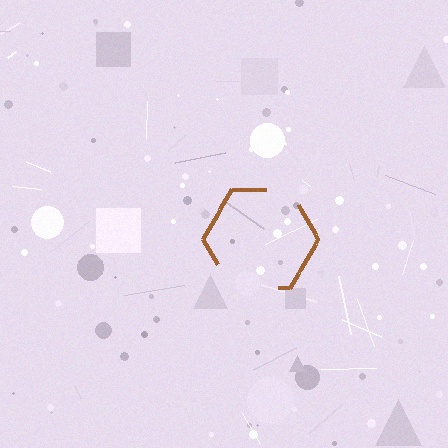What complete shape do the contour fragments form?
The contour fragments form a hexagon.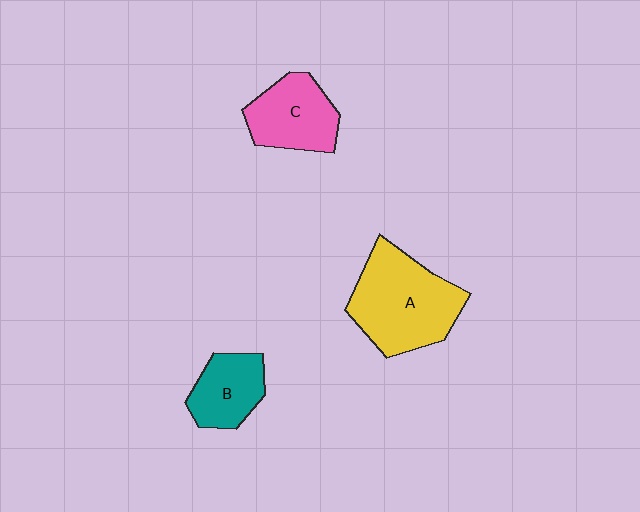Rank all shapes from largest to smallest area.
From largest to smallest: A (yellow), C (pink), B (teal).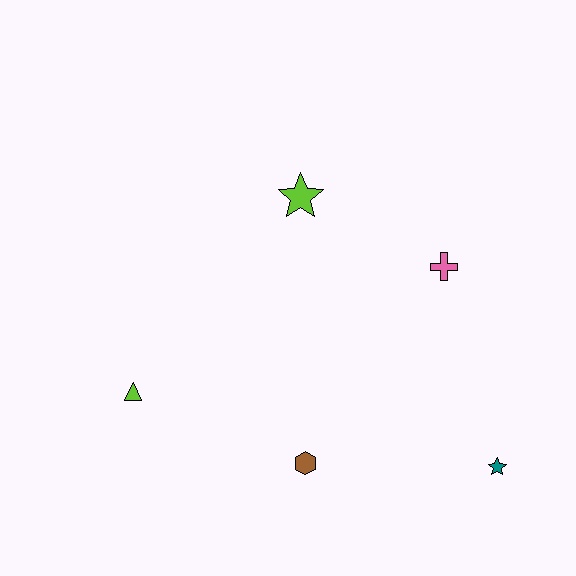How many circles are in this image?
There are no circles.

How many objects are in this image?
There are 5 objects.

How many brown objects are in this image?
There is 1 brown object.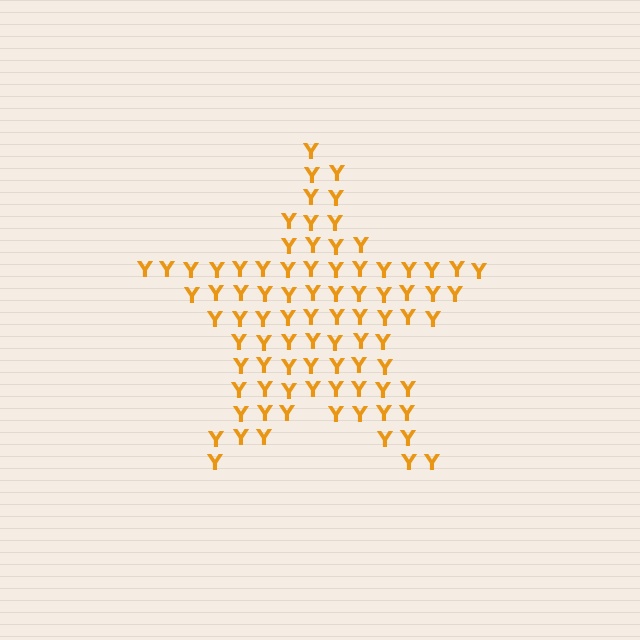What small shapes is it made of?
It is made of small letter Y's.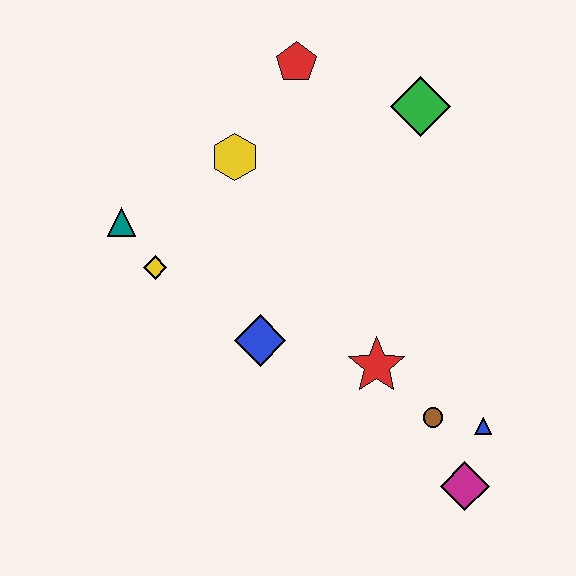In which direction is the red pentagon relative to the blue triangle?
The red pentagon is above the blue triangle.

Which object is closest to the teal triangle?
The yellow diamond is closest to the teal triangle.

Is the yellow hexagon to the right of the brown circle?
No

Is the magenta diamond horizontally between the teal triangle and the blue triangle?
Yes